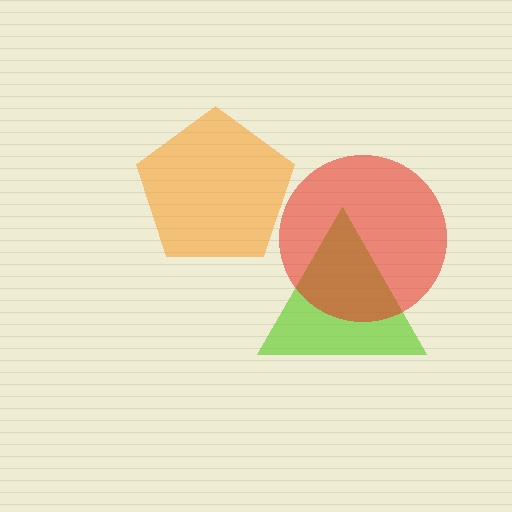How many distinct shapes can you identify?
There are 3 distinct shapes: a lime triangle, a red circle, an orange pentagon.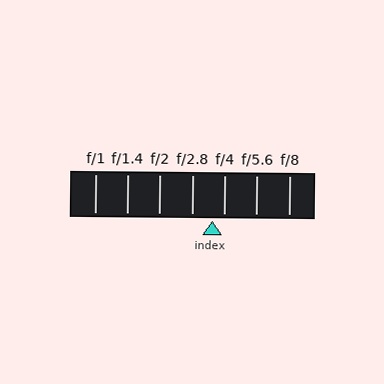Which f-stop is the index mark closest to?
The index mark is closest to f/4.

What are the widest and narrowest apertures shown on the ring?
The widest aperture shown is f/1 and the narrowest is f/8.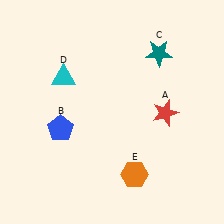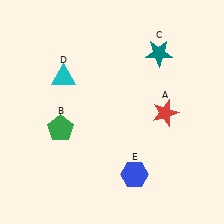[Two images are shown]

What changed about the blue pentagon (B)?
In Image 1, B is blue. In Image 2, it changed to green.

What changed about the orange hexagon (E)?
In Image 1, E is orange. In Image 2, it changed to blue.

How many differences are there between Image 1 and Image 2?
There are 2 differences between the two images.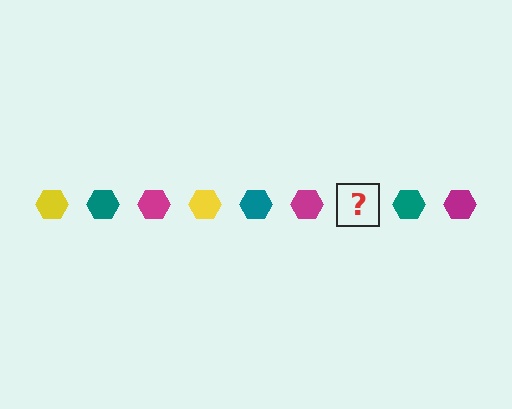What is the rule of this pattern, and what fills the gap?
The rule is that the pattern cycles through yellow, teal, magenta hexagons. The gap should be filled with a yellow hexagon.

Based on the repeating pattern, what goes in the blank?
The blank should be a yellow hexagon.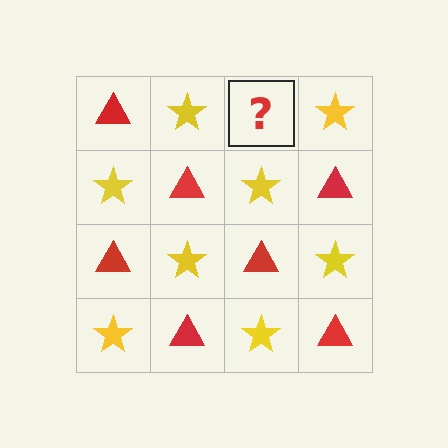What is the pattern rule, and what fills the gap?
The rule is that it alternates red triangle and yellow star in a checkerboard pattern. The gap should be filled with a red triangle.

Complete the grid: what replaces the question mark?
The question mark should be replaced with a red triangle.